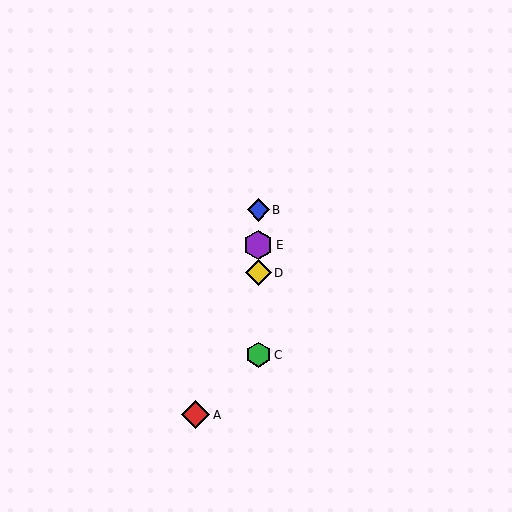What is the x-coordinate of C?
Object C is at x≈258.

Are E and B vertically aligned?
Yes, both are at x≈258.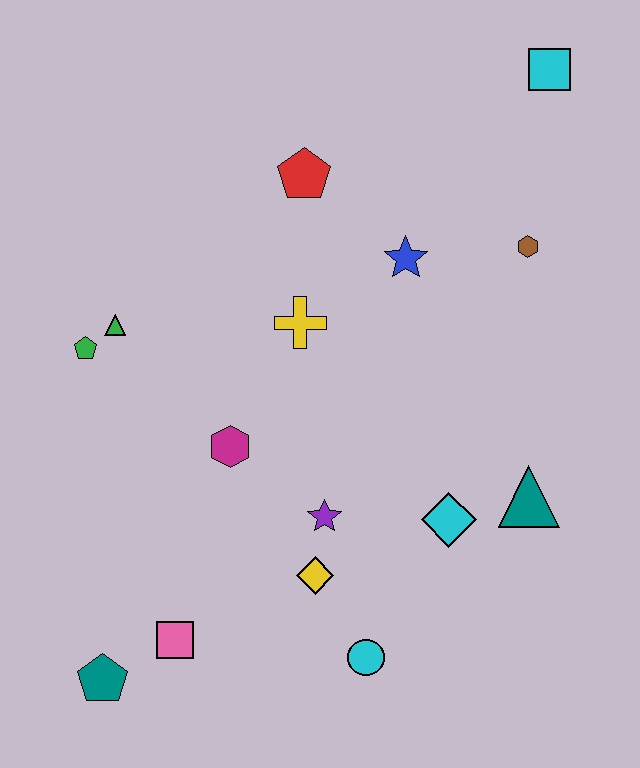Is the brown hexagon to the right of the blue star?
Yes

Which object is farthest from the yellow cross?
The teal pentagon is farthest from the yellow cross.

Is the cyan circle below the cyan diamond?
Yes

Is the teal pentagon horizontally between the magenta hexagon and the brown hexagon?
No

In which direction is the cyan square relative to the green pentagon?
The cyan square is to the right of the green pentagon.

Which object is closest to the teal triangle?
The cyan diamond is closest to the teal triangle.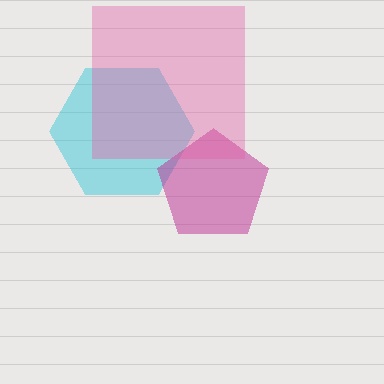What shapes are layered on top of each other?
The layered shapes are: a cyan hexagon, a magenta pentagon, a pink square.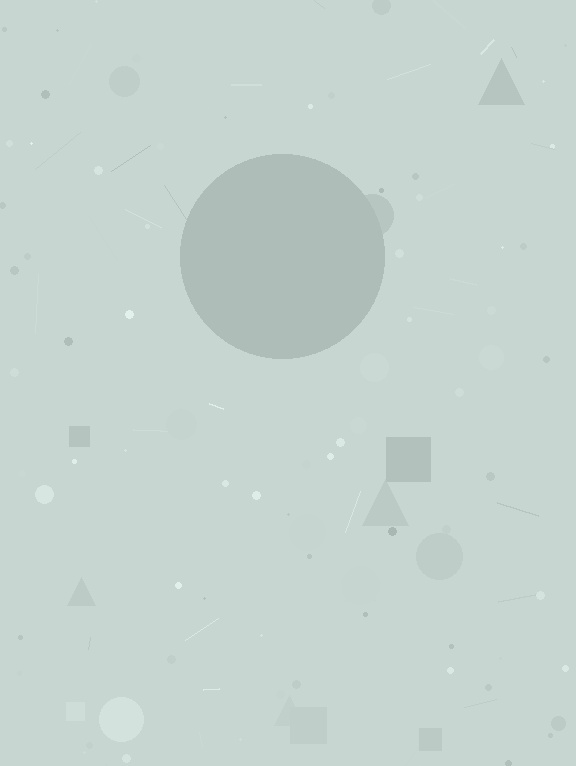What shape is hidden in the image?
A circle is hidden in the image.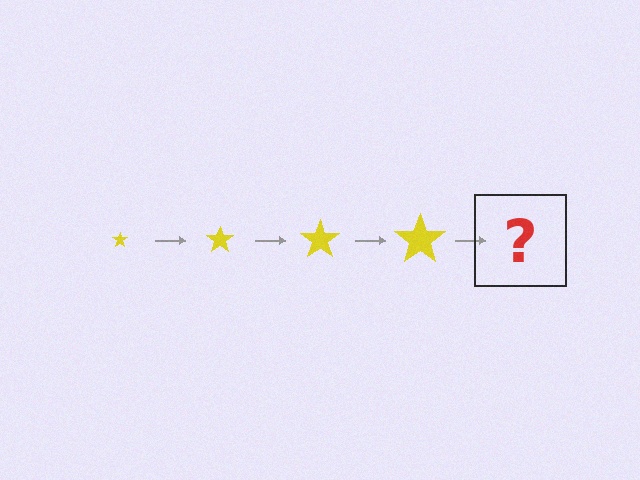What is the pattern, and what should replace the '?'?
The pattern is that the star gets progressively larger each step. The '?' should be a yellow star, larger than the previous one.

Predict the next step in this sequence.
The next step is a yellow star, larger than the previous one.